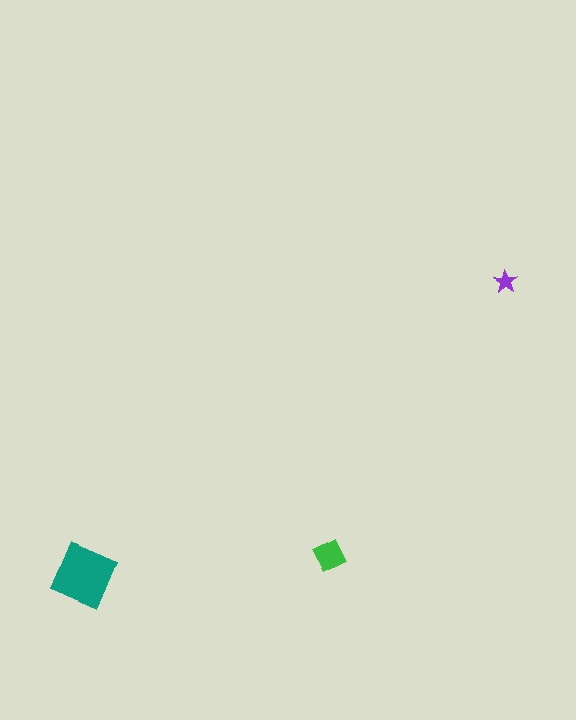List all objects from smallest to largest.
The purple star, the green diamond, the teal square.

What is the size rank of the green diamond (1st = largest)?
2nd.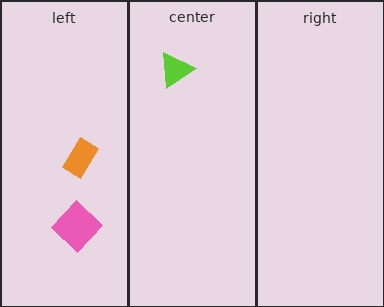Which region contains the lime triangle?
The center region.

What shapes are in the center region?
The lime triangle.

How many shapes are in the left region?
2.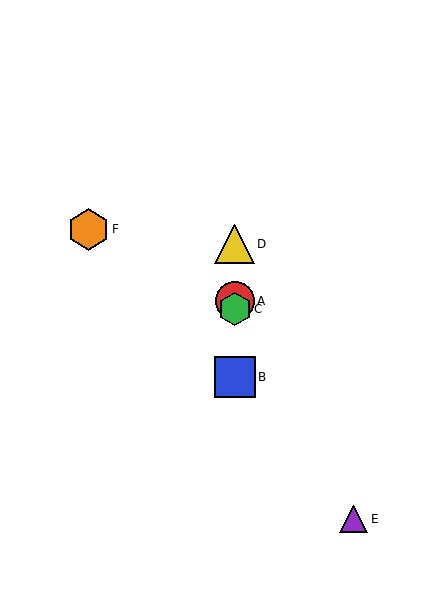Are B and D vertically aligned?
Yes, both are at x≈235.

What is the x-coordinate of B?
Object B is at x≈235.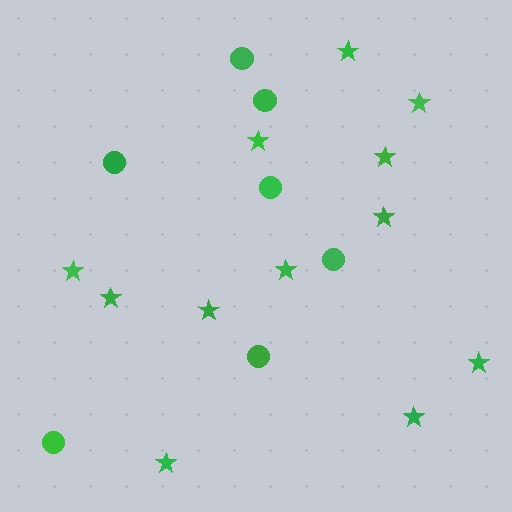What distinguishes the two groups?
There are 2 groups: one group of circles (7) and one group of stars (12).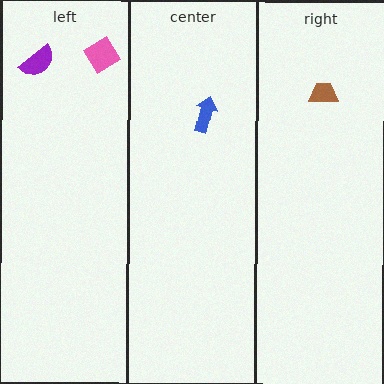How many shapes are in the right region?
1.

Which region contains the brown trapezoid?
The right region.